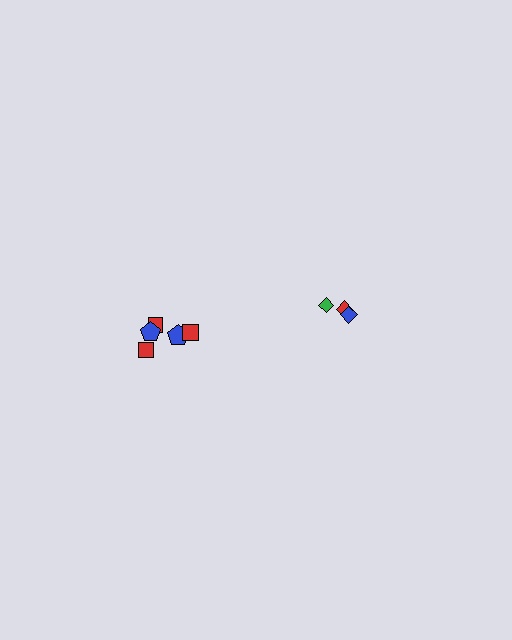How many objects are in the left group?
There are 5 objects.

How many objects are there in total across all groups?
There are 8 objects.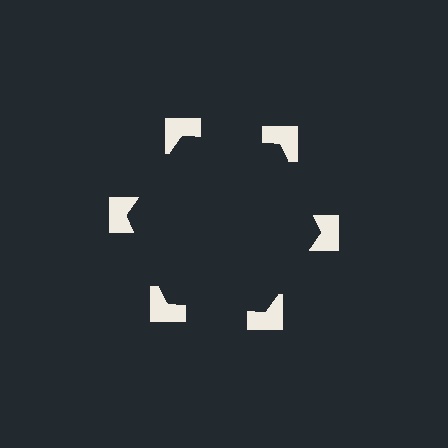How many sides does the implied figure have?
6 sides.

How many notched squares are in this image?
There are 6 — one at each vertex of the illusory hexagon.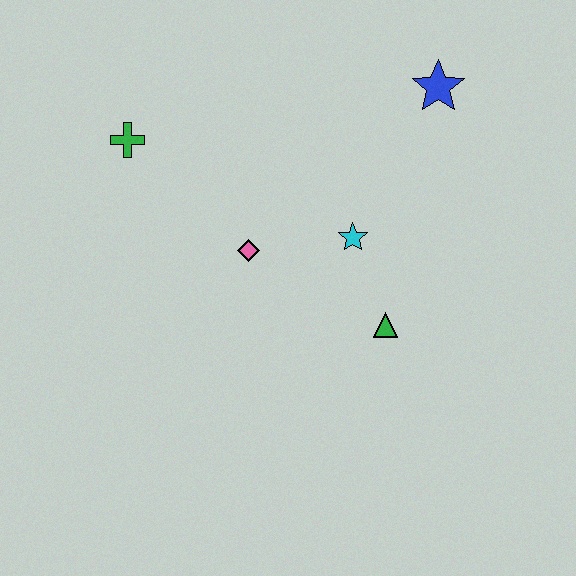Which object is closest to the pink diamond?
The cyan star is closest to the pink diamond.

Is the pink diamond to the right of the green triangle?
No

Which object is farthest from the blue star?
The green cross is farthest from the blue star.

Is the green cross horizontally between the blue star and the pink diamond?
No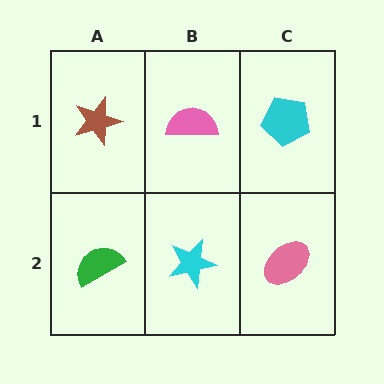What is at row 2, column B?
A cyan star.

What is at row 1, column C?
A cyan pentagon.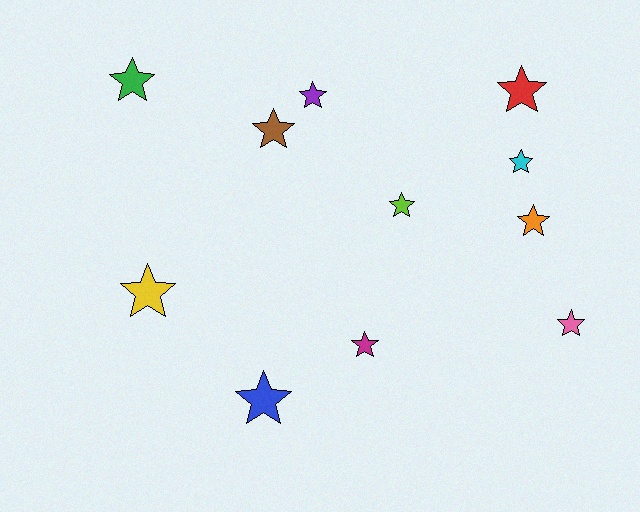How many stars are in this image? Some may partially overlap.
There are 11 stars.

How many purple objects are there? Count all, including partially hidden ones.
There is 1 purple object.